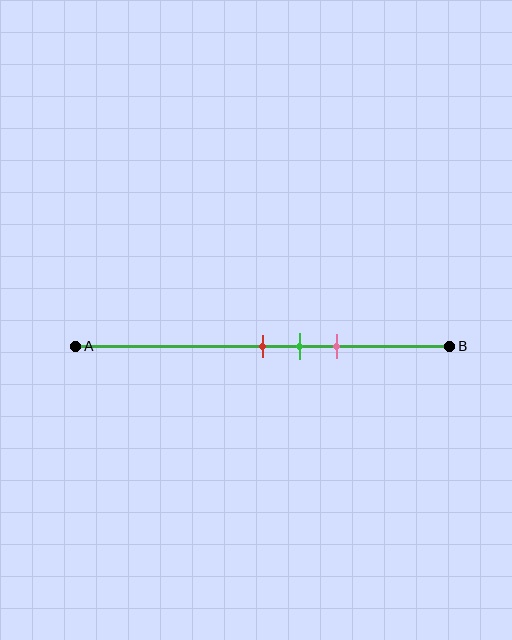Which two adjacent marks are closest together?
The red and green marks are the closest adjacent pair.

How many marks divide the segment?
There are 3 marks dividing the segment.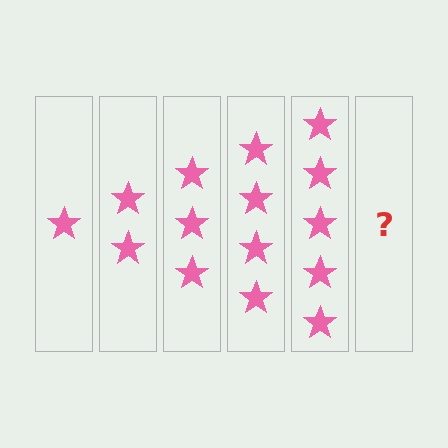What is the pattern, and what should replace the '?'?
The pattern is that each step adds one more star. The '?' should be 6 stars.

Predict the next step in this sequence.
The next step is 6 stars.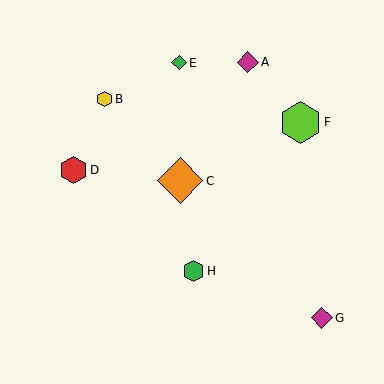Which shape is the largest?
The orange diamond (labeled C) is the largest.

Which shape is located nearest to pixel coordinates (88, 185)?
The red hexagon (labeled D) at (74, 170) is nearest to that location.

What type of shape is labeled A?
Shape A is a magenta diamond.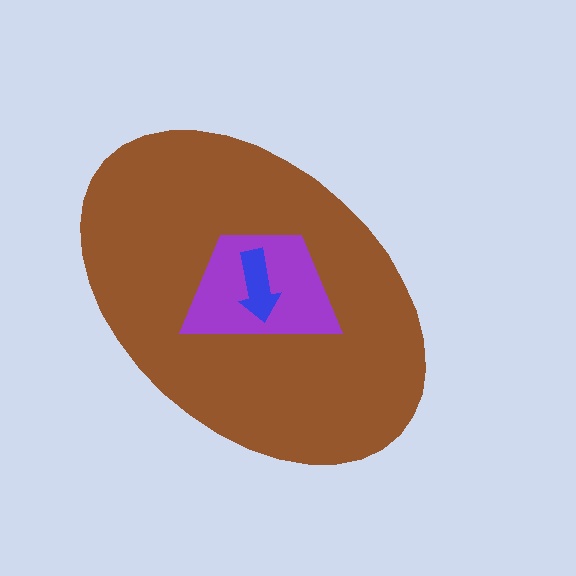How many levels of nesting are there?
3.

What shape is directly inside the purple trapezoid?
The blue arrow.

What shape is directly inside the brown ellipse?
The purple trapezoid.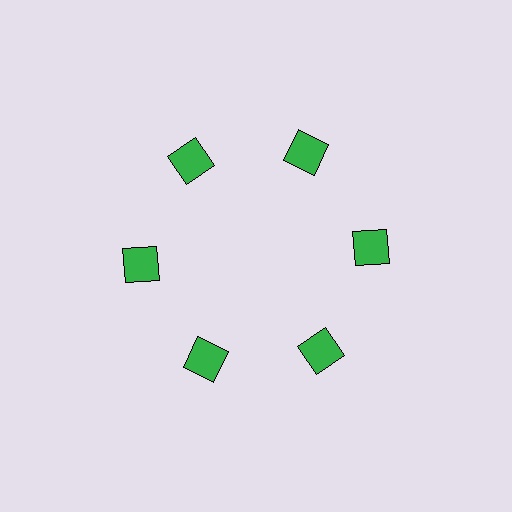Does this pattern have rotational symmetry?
Yes, this pattern has 6-fold rotational symmetry. It looks the same after rotating 60 degrees around the center.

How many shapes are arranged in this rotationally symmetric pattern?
There are 6 shapes, arranged in 6 groups of 1.